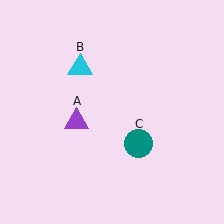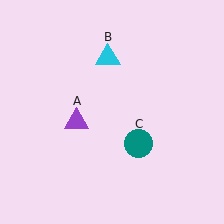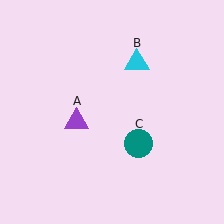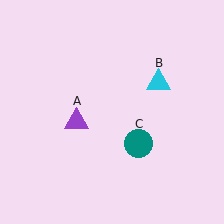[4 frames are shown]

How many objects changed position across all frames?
1 object changed position: cyan triangle (object B).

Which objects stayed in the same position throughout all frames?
Purple triangle (object A) and teal circle (object C) remained stationary.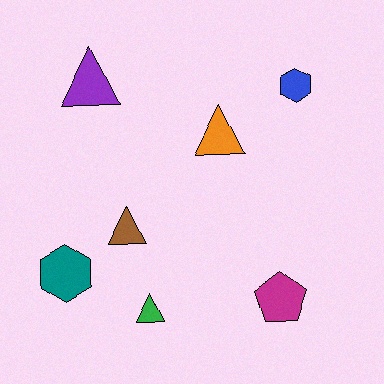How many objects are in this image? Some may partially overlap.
There are 7 objects.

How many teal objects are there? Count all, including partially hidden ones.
There is 1 teal object.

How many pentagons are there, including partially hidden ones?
There is 1 pentagon.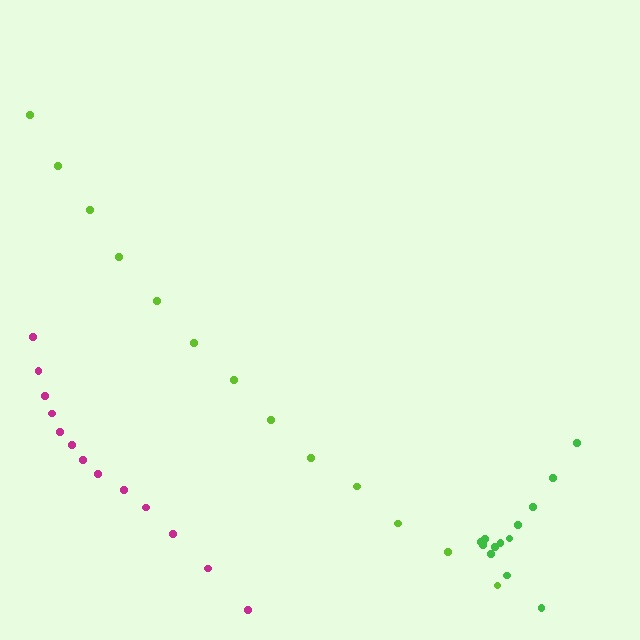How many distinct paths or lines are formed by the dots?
There are 3 distinct paths.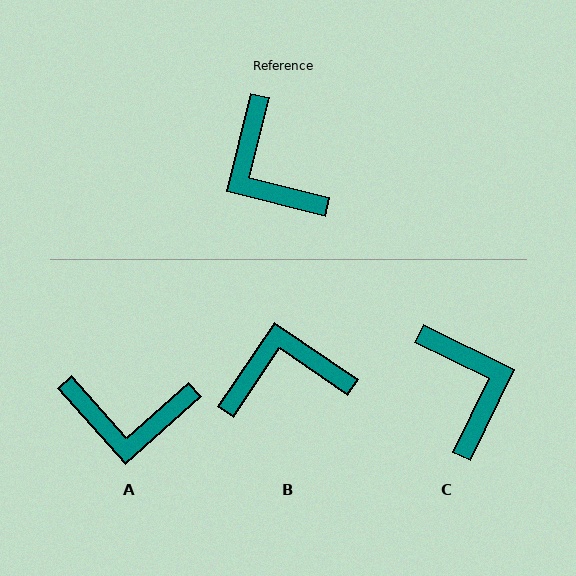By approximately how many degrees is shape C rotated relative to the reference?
Approximately 168 degrees counter-clockwise.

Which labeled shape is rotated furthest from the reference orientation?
C, about 168 degrees away.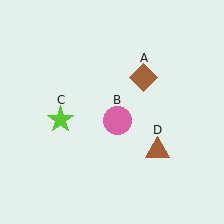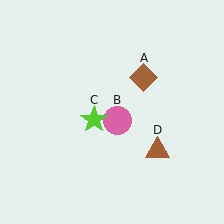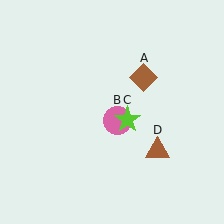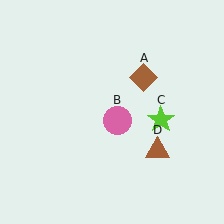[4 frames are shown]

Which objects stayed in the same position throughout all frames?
Brown diamond (object A) and pink circle (object B) and brown triangle (object D) remained stationary.